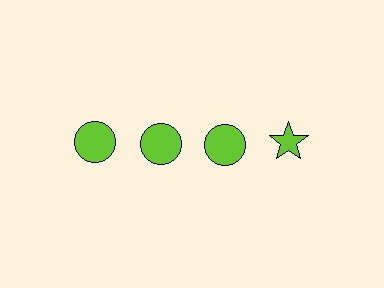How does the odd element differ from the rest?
It has a different shape: star instead of circle.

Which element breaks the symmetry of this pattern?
The lime star in the top row, second from right column breaks the symmetry. All other shapes are lime circles.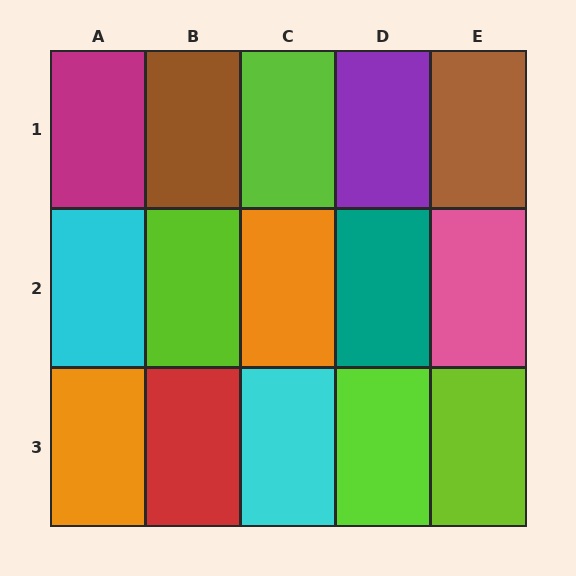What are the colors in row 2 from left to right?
Cyan, lime, orange, teal, pink.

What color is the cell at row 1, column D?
Purple.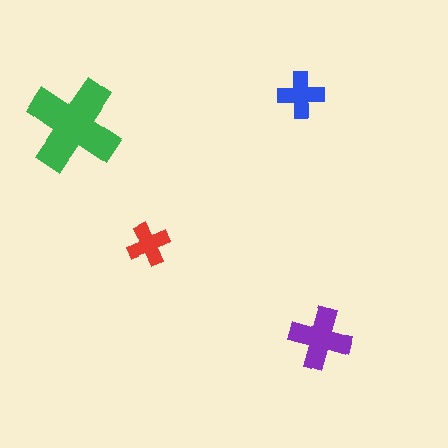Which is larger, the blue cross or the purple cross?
The purple one.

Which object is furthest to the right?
The purple cross is rightmost.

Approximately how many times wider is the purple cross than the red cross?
About 1.5 times wider.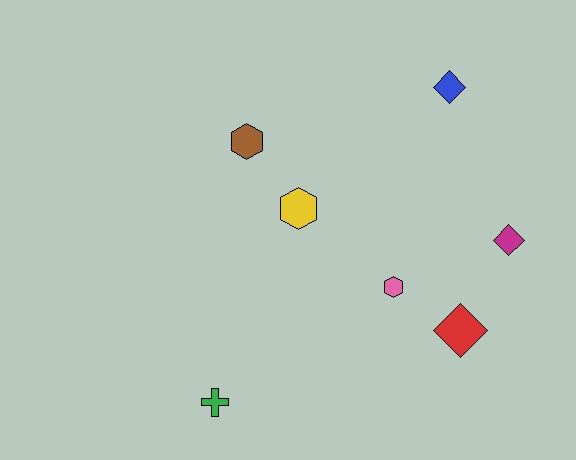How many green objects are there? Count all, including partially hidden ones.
There is 1 green object.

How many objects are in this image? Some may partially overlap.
There are 7 objects.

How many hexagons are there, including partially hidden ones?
There are 3 hexagons.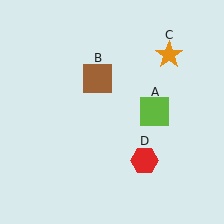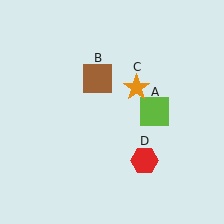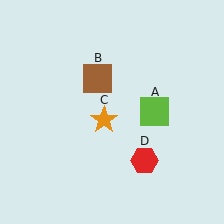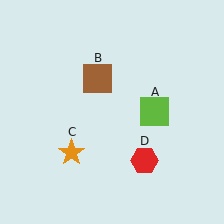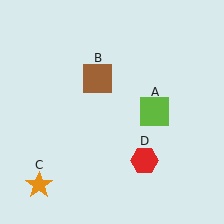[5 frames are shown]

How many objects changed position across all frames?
1 object changed position: orange star (object C).